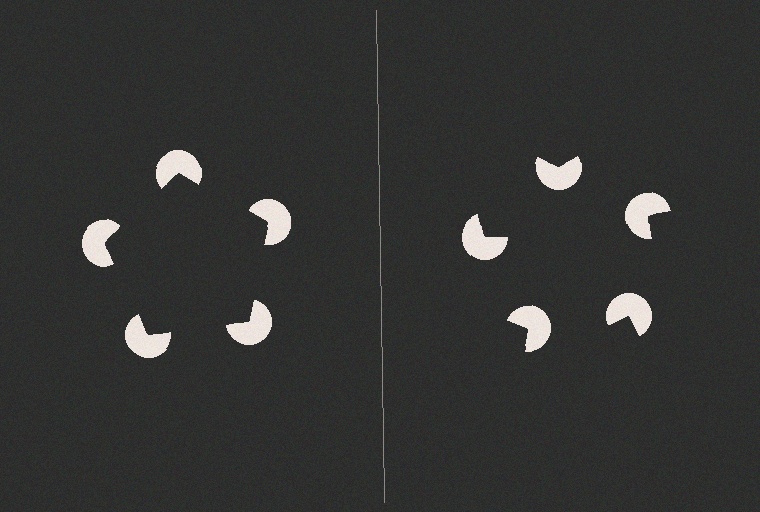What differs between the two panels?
The pac-man discs are positioned identically on both sides; only the wedge orientations differ. On the left they align to a pentagon; on the right they are misaligned.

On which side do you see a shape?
An illusory pentagon appears on the left side. On the right side the wedge cuts are rotated, so no coherent shape forms.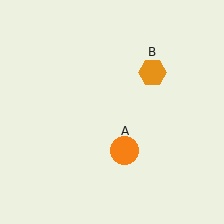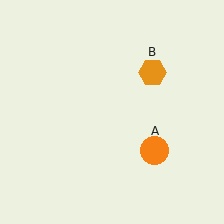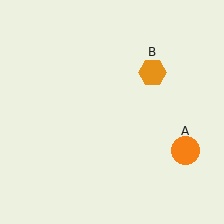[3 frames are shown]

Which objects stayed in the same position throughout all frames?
Orange hexagon (object B) remained stationary.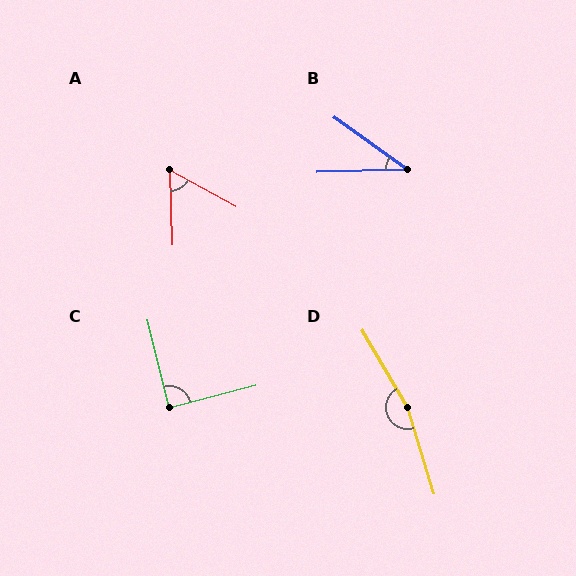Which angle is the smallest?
B, at approximately 37 degrees.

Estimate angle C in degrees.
Approximately 89 degrees.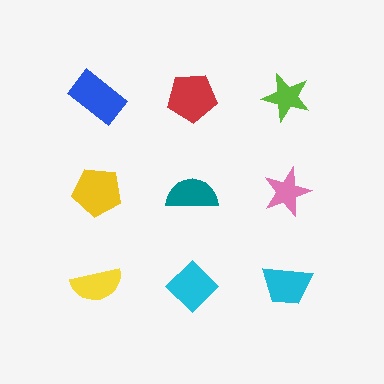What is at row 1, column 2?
A red pentagon.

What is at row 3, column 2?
A cyan diamond.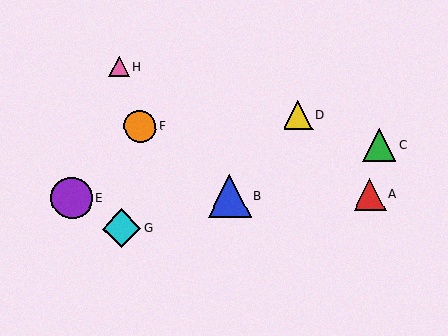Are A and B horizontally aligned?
Yes, both are at y≈194.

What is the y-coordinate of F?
Object F is at y≈126.